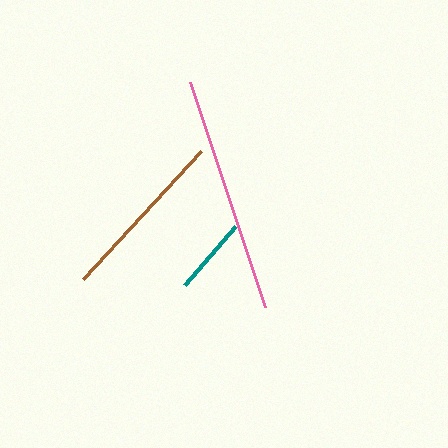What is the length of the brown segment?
The brown segment is approximately 174 pixels long.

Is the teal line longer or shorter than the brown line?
The brown line is longer than the teal line.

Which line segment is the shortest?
The teal line is the shortest at approximately 78 pixels.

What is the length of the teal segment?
The teal segment is approximately 78 pixels long.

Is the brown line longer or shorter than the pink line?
The pink line is longer than the brown line.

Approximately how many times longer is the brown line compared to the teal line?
The brown line is approximately 2.2 times the length of the teal line.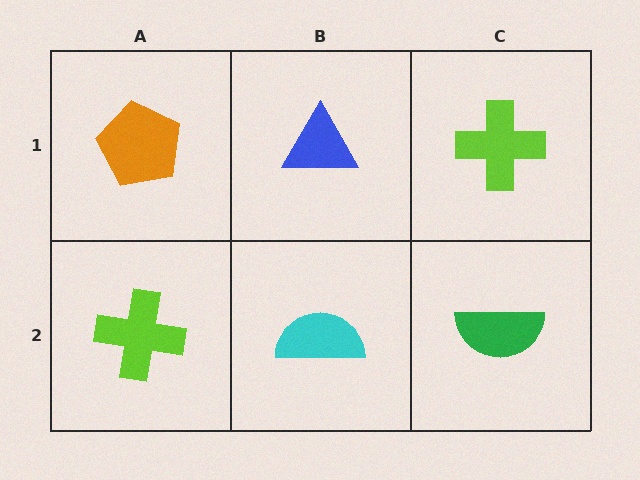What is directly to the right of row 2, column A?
A cyan semicircle.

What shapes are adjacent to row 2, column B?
A blue triangle (row 1, column B), a lime cross (row 2, column A), a green semicircle (row 2, column C).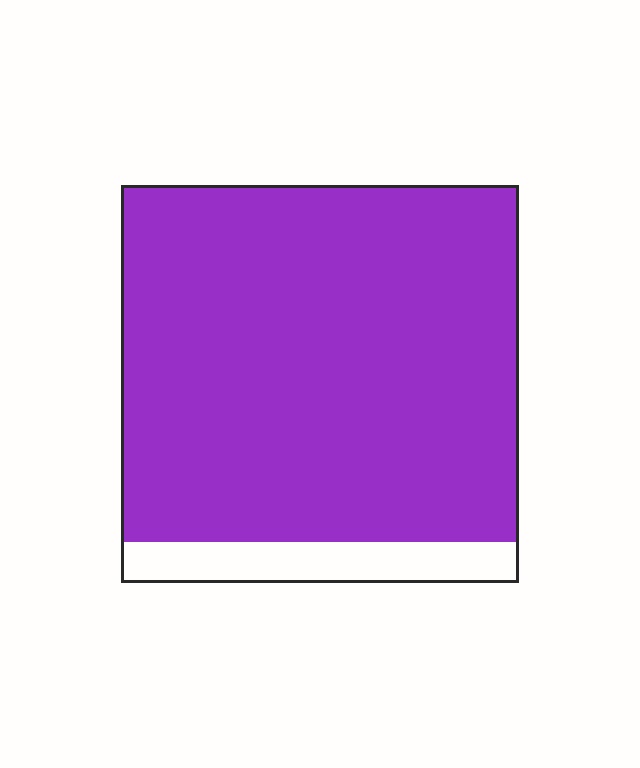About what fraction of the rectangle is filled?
About nine tenths (9/10).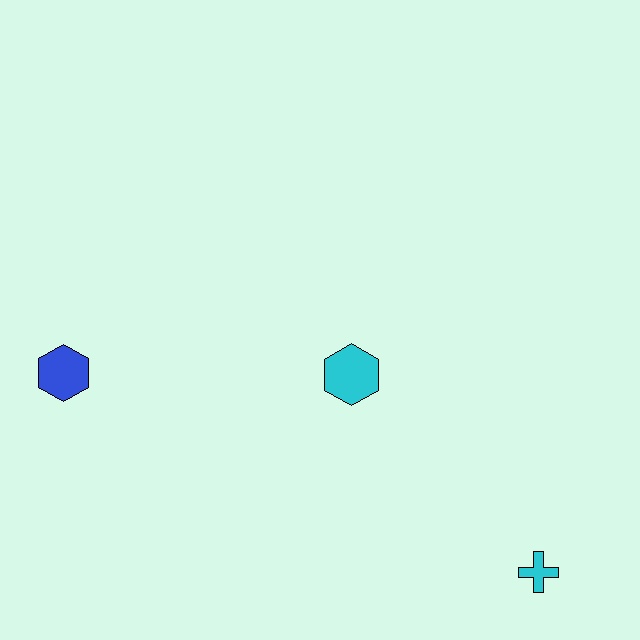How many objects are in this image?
There are 3 objects.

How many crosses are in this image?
There is 1 cross.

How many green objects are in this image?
There are no green objects.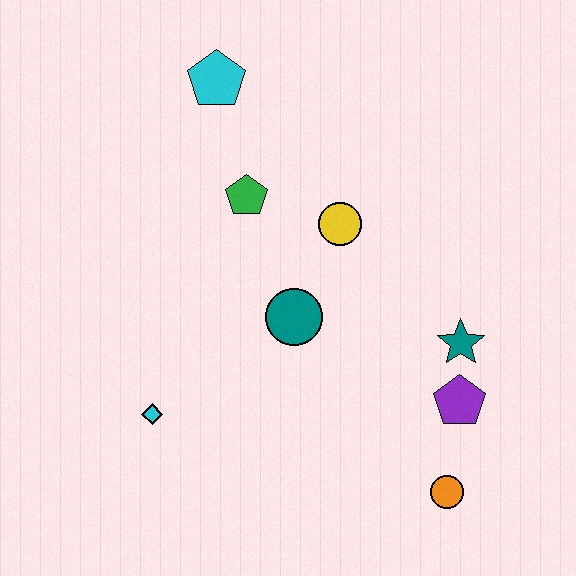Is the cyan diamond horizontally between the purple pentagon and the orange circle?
No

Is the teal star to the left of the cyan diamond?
No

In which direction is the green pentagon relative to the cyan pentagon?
The green pentagon is below the cyan pentagon.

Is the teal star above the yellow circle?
No